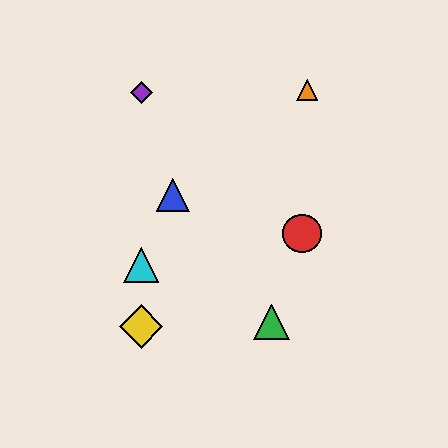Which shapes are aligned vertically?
The yellow diamond, the purple diamond, the cyan triangle are aligned vertically.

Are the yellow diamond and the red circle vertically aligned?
No, the yellow diamond is at x≈141 and the red circle is at x≈302.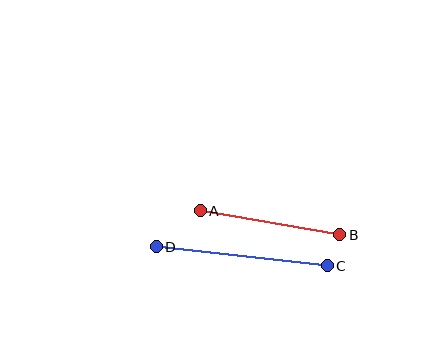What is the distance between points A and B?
The distance is approximately 142 pixels.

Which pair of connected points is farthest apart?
Points C and D are farthest apart.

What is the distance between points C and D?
The distance is approximately 172 pixels.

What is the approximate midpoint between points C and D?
The midpoint is at approximately (242, 256) pixels.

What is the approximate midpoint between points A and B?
The midpoint is at approximately (270, 223) pixels.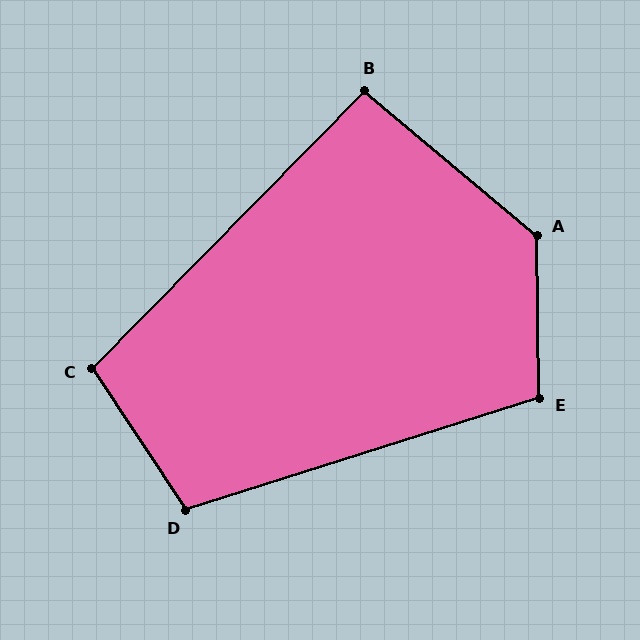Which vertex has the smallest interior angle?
B, at approximately 95 degrees.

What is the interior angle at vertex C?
Approximately 102 degrees (obtuse).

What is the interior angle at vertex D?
Approximately 106 degrees (obtuse).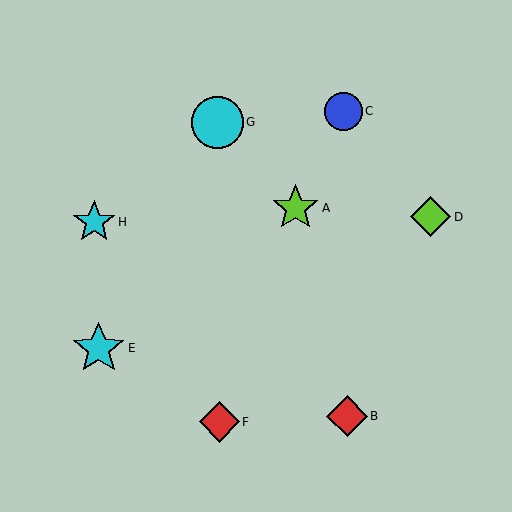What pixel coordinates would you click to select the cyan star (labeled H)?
Click at (94, 222) to select the cyan star H.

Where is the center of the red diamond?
The center of the red diamond is at (347, 416).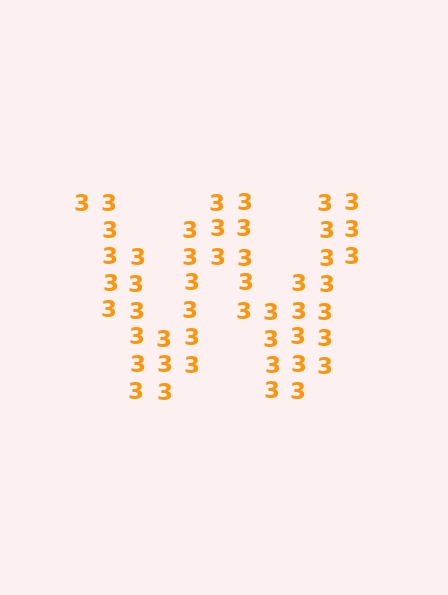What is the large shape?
The large shape is the letter W.